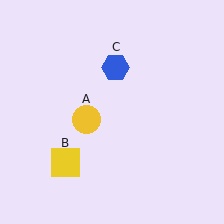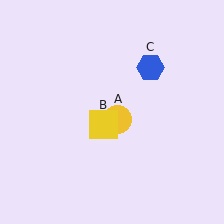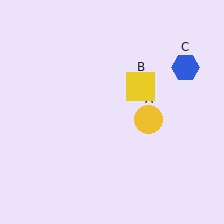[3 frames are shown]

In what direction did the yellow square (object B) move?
The yellow square (object B) moved up and to the right.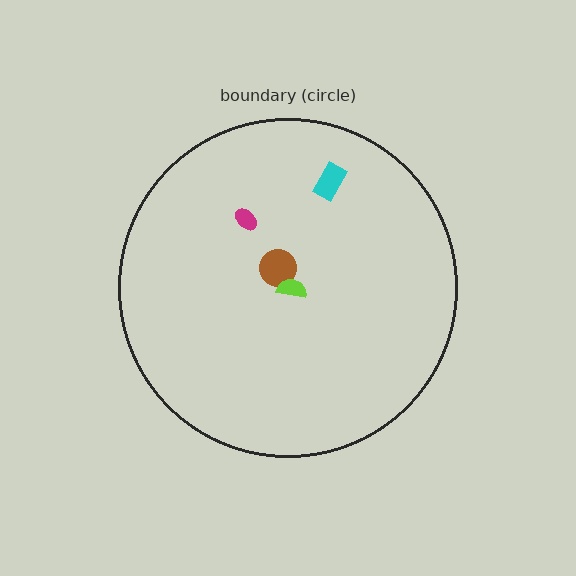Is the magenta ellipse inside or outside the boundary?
Inside.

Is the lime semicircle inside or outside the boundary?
Inside.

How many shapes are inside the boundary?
4 inside, 0 outside.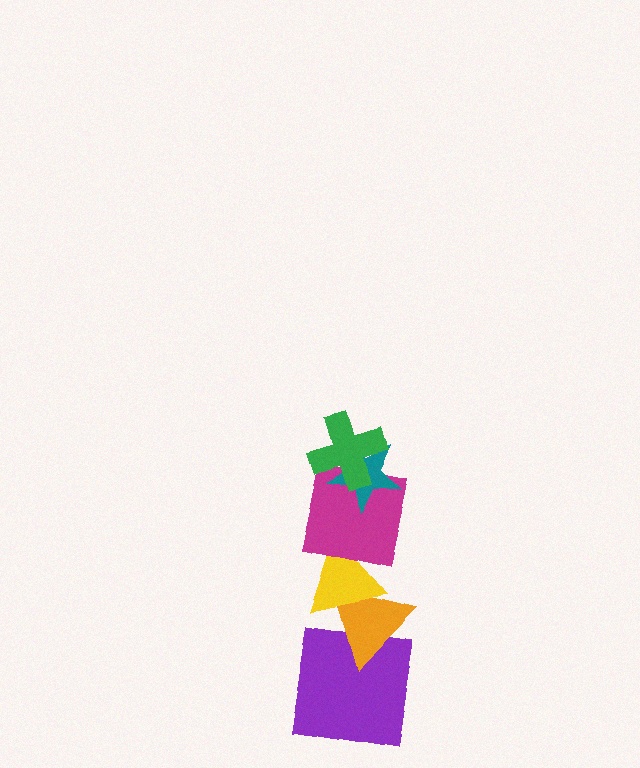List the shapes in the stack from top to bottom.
From top to bottom: the green cross, the teal star, the magenta square, the yellow triangle, the orange triangle, the purple square.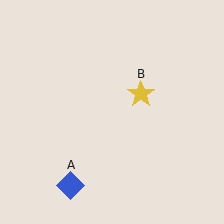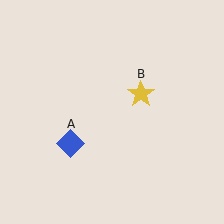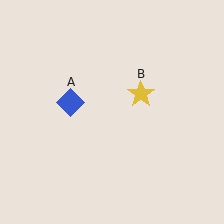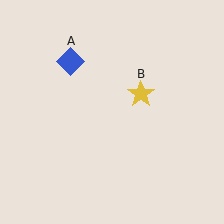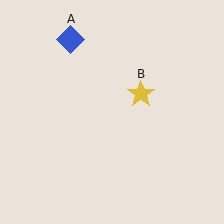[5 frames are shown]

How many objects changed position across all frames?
1 object changed position: blue diamond (object A).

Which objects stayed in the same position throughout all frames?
Yellow star (object B) remained stationary.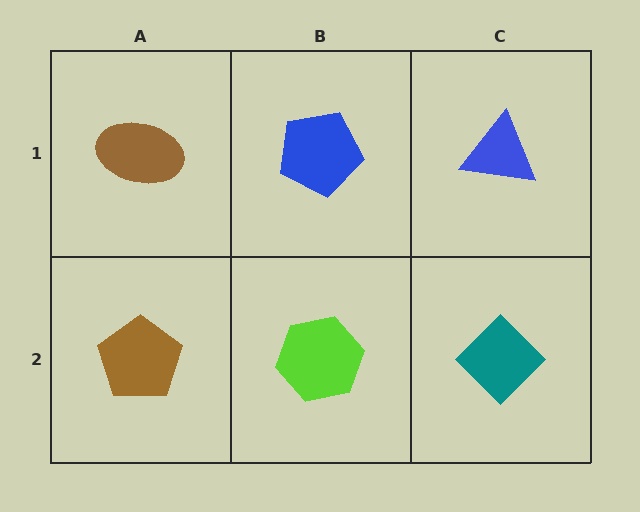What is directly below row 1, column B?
A lime hexagon.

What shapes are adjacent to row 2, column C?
A blue triangle (row 1, column C), a lime hexagon (row 2, column B).